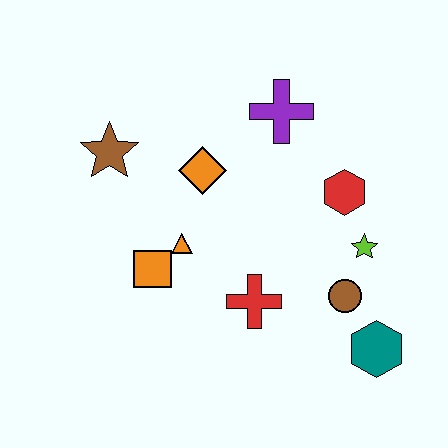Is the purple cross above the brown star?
Yes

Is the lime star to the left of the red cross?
No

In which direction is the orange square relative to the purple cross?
The orange square is below the purple cross.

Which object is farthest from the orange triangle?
The teal hexagon is farthest from the orange triangle.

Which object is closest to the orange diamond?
The orange triangle is closest to the orange diamond.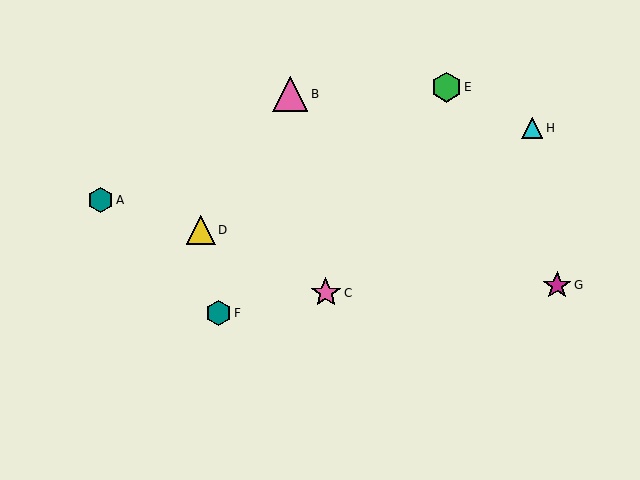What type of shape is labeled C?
Shape C is a pink star.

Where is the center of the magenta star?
The center of the magenta star is at (557, 285).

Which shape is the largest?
The pink triangle (labeled B) is the largest.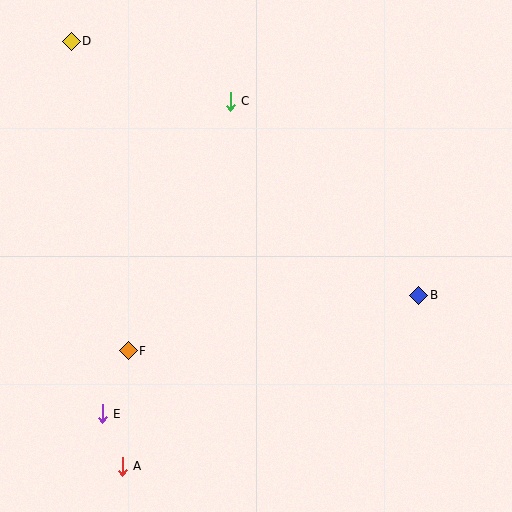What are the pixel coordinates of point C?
Point C is at (230, 101).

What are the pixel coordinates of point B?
Point B is at (419, 295).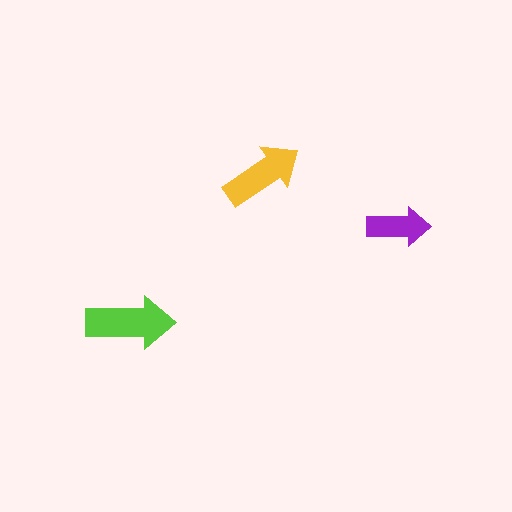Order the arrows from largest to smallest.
the lime one, the yellow one, the purple one.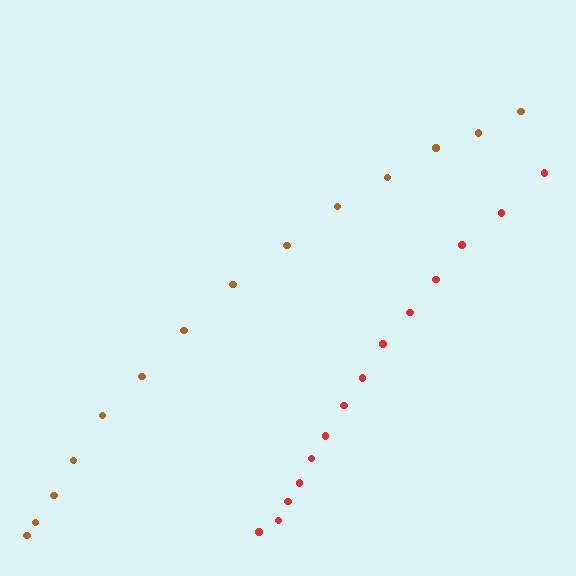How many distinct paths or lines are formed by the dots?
There are 2 distinct paths.